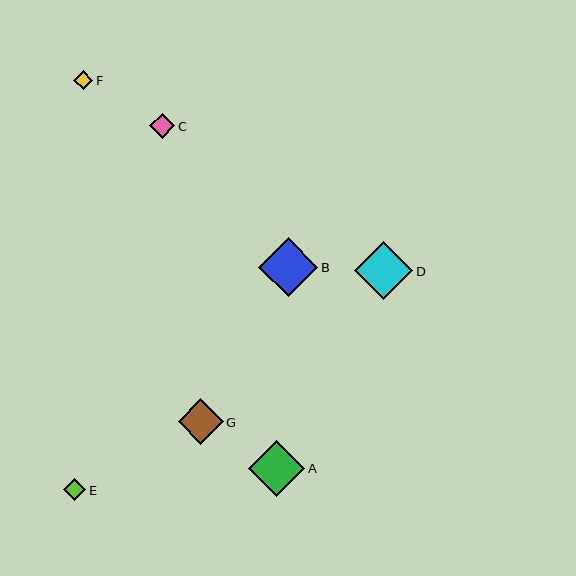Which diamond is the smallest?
Diamond F is the smallest with a size of approximately 19 pixels.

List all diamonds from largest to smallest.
From largest to smallest: B, D, A, G, C, E, F.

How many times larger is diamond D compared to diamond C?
Diamond D is approximately 2.4 times the size of diamond C.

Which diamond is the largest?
Diamond B is the largest with a size of approximately 59 pixels.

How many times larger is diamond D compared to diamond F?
Diamond D is approximately 3.1 times the size of diamond F.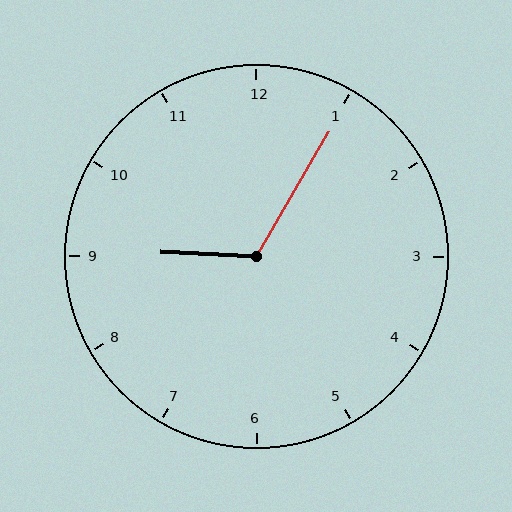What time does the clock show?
9:05.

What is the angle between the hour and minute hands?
Approximately 118 degrees.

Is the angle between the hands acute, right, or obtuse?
It is obtuse.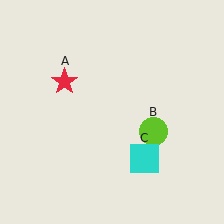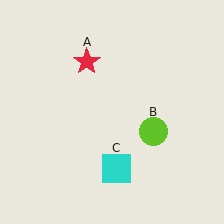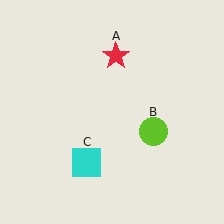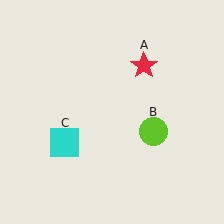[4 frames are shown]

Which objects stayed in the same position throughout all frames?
Lime circle (object B) remained stationary.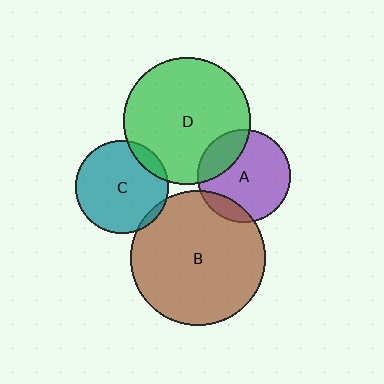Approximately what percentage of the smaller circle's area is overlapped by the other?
Approximately 25%.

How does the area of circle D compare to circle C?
Approximately 1.9 times.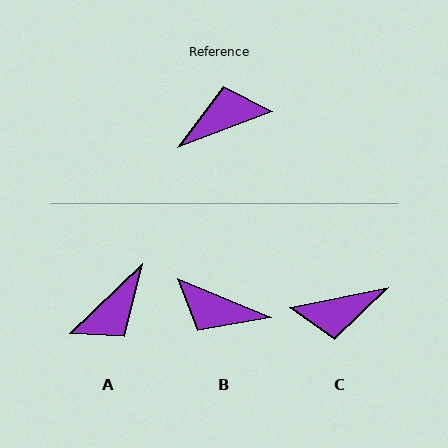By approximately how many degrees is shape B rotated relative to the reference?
Approximately 137 degrees counter-clockwise.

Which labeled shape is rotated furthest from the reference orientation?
C, about 171 degrees away.